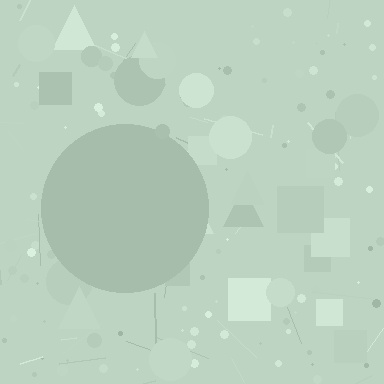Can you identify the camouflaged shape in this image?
The camouflaged shape is a circle.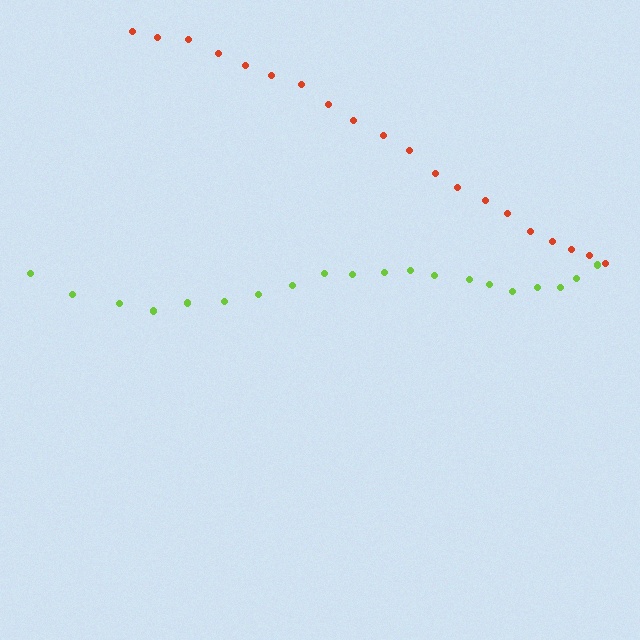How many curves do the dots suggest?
There are 2 distinct paths.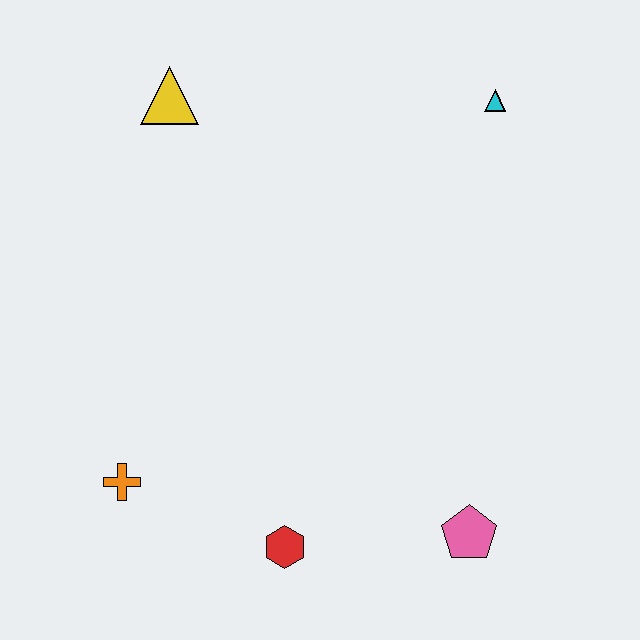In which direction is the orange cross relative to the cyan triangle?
The orange cross is below the cyan triangle.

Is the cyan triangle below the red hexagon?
No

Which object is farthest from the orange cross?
The cyan triangle is farthest from the orange cross.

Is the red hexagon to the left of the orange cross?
No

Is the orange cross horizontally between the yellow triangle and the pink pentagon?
No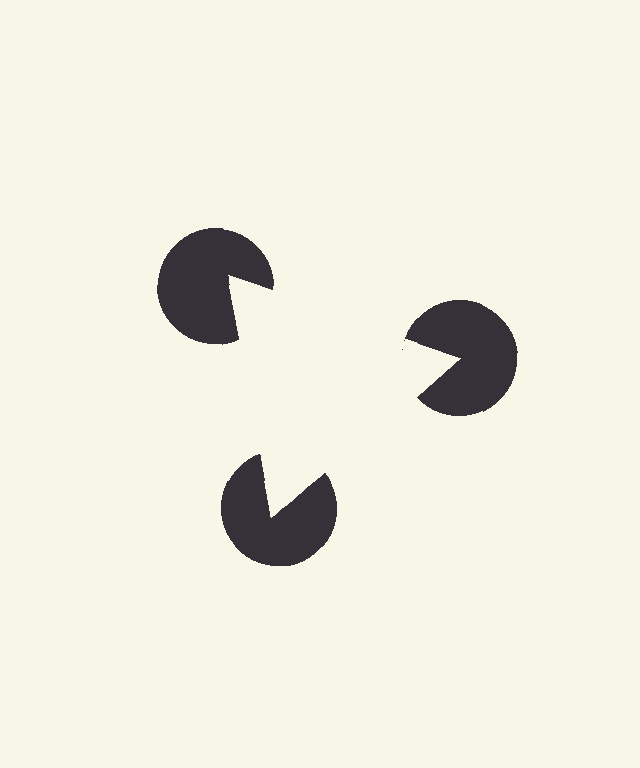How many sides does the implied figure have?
3 sides.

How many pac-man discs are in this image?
There are 3 — one at each vertex of the illusory triangle.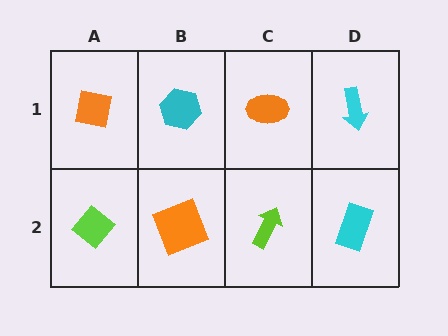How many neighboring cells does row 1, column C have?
3.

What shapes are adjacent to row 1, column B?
An orange square (row 2, column B), an orange square (row 1, column A), an orange ellipse (row 1, column C).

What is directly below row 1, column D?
A cyan rectangle.